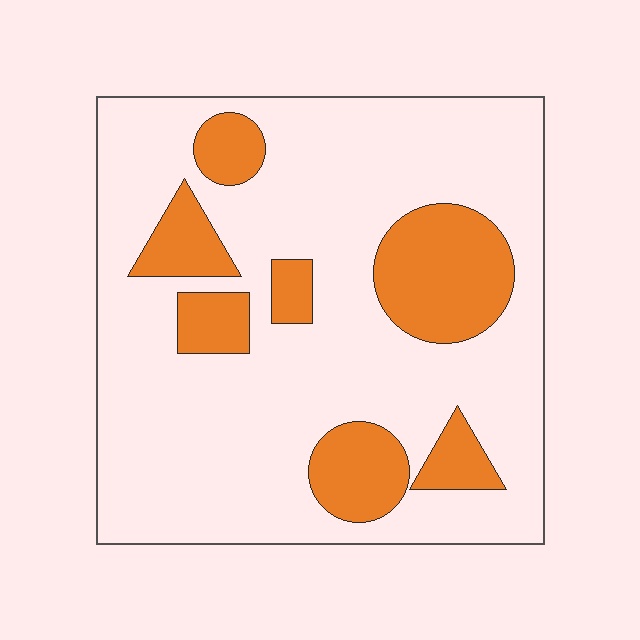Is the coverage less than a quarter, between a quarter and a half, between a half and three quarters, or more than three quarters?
Less than a quarter.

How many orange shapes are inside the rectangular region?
7.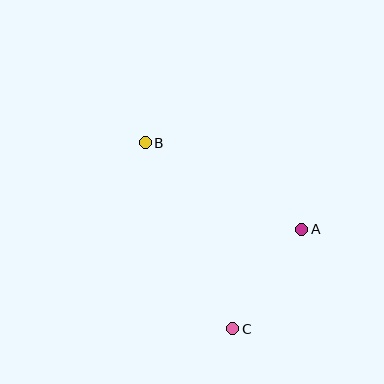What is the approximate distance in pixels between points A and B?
The distance between A and B is approximately 179 pixels.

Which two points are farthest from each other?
Points B and C are farthest from each other.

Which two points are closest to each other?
Points A and C are closest to each other.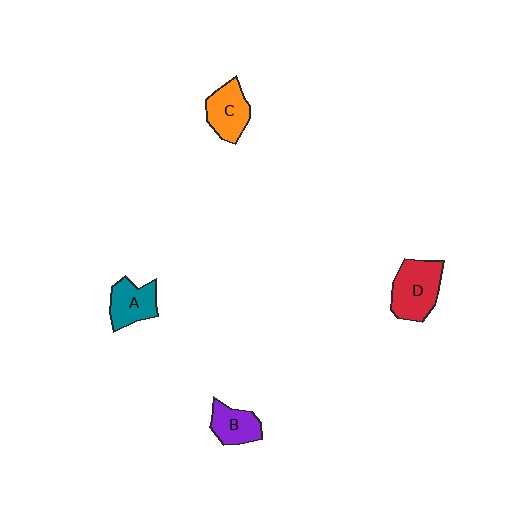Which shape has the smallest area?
Shape B (purple).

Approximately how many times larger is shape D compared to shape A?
Approximately 1.4 times.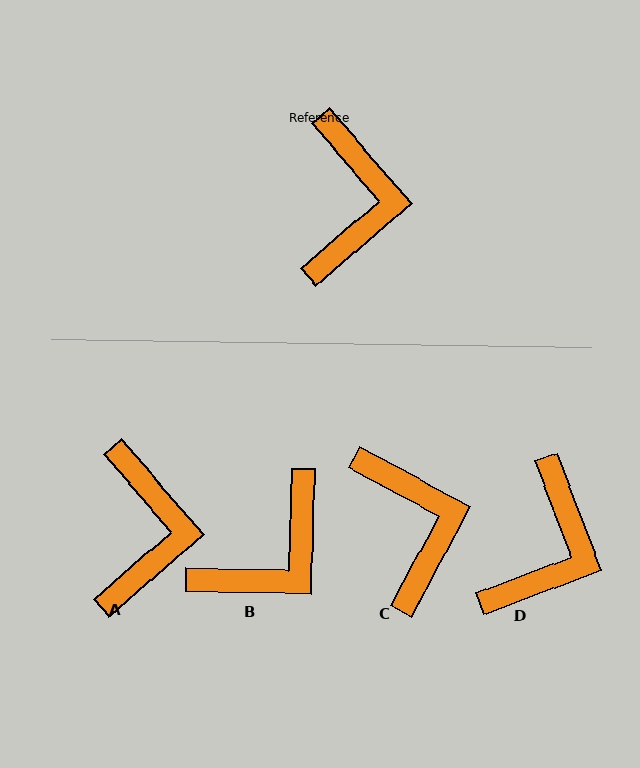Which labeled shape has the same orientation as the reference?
A.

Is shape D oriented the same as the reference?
No, it is off by about 20 degrees.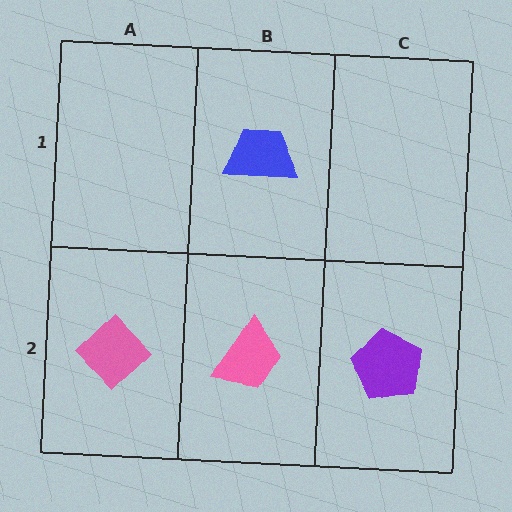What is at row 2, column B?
A pink trapezoid.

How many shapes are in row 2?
3 shapes.